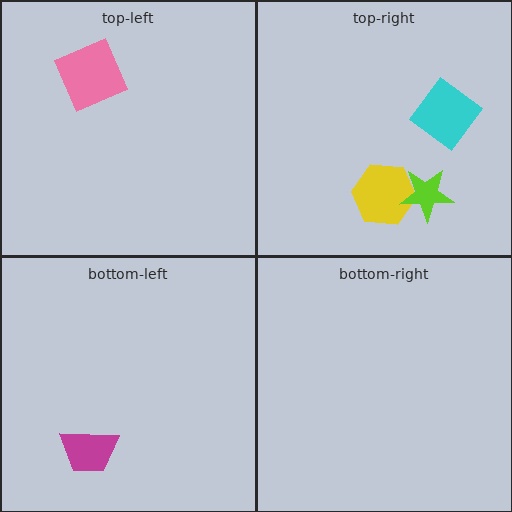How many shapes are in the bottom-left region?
1.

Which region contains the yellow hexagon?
The top-right region.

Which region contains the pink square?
The top-left region.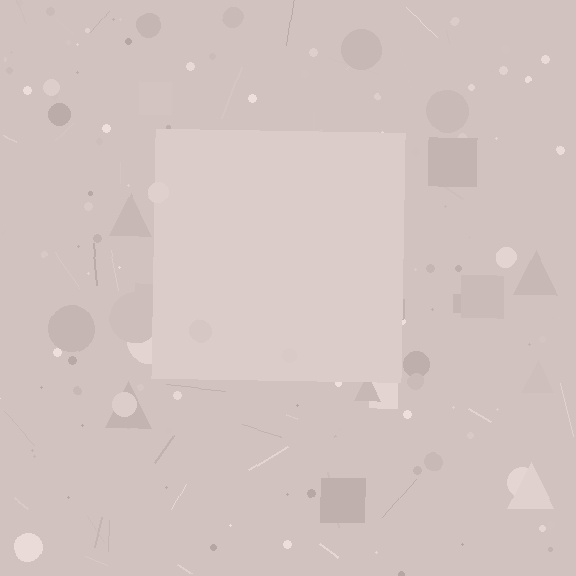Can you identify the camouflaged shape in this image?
The camouflaged shape is a square.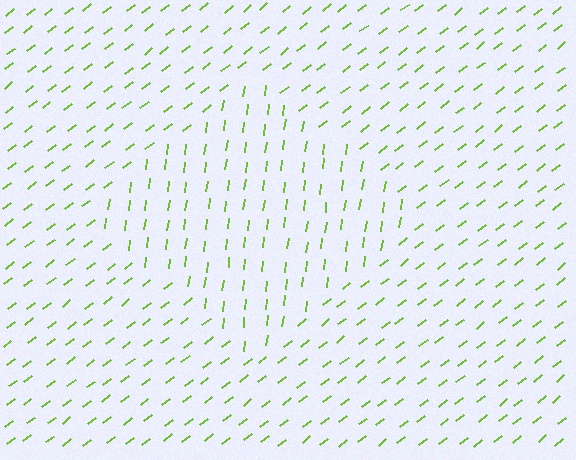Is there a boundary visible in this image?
Yes, there is a texture boundary formed by a change in line orientation.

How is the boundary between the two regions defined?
The boundary is defined purely by a change in line orientation (approximately 45 degrees difference). All lines are the same color and thickness.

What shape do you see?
I see a diamond.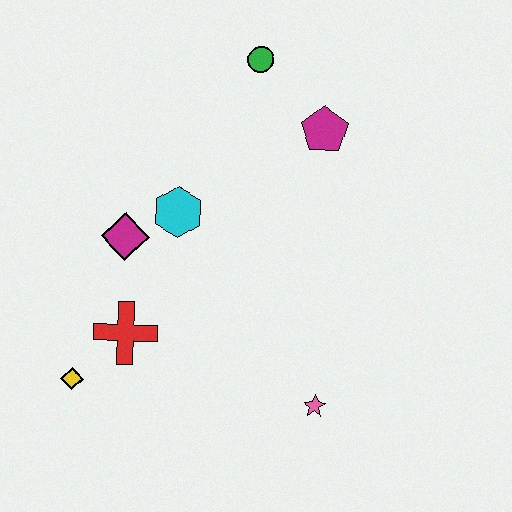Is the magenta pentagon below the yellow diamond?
No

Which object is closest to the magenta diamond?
The cyan hexagon is closest to the magenta diamond.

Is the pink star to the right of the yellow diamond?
Yes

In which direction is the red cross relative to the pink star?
The red cross is to the left of the pink star.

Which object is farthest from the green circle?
The yellow diamond is farthest from the green circle.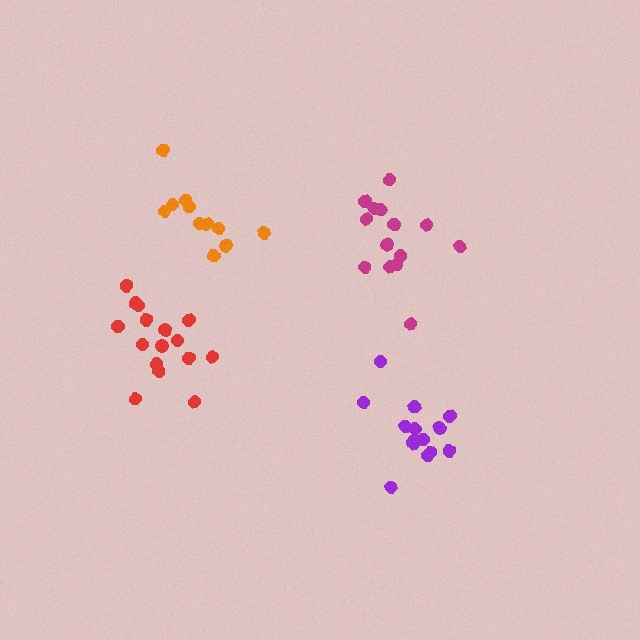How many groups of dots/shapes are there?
There are 4 groups.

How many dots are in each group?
Group 1: 16 dots, Group 2: 15 dots, Group 3: 14 dots, Group 4: 11 dots (56 total).